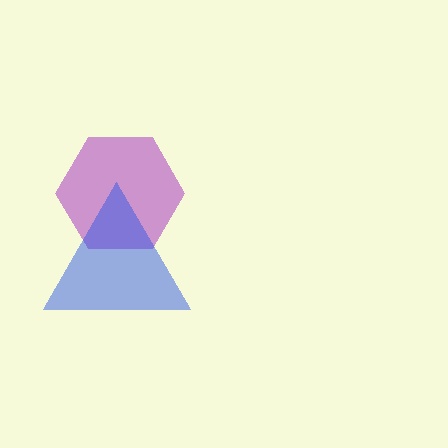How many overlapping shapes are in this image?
There are 2 overlapping shapes in the image.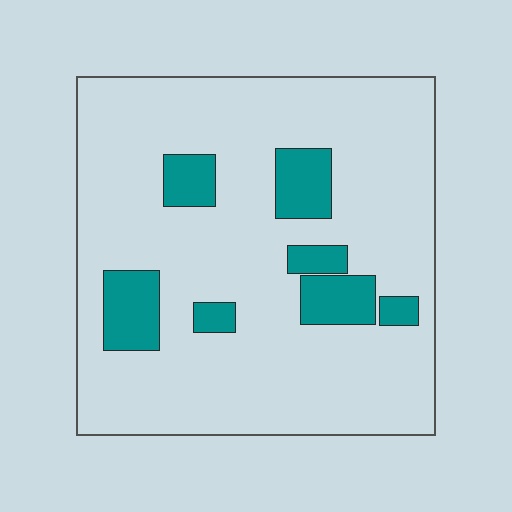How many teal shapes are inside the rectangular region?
7.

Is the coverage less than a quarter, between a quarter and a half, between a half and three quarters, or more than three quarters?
Less than a quarter.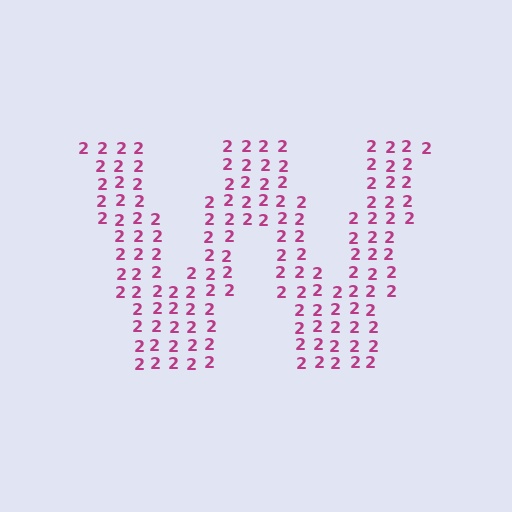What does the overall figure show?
The overall figure shows the letter W.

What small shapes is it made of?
It is made of small digit 2's.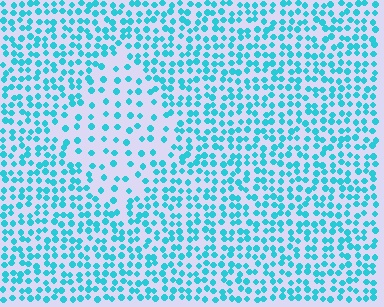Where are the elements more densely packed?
The elements are more densely packed outside the diamond boundary.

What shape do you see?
I see a diamond.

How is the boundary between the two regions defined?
The boundary is defined by a change in element density (approximately 2.1x ratio). All elements are the same color, size, and shape.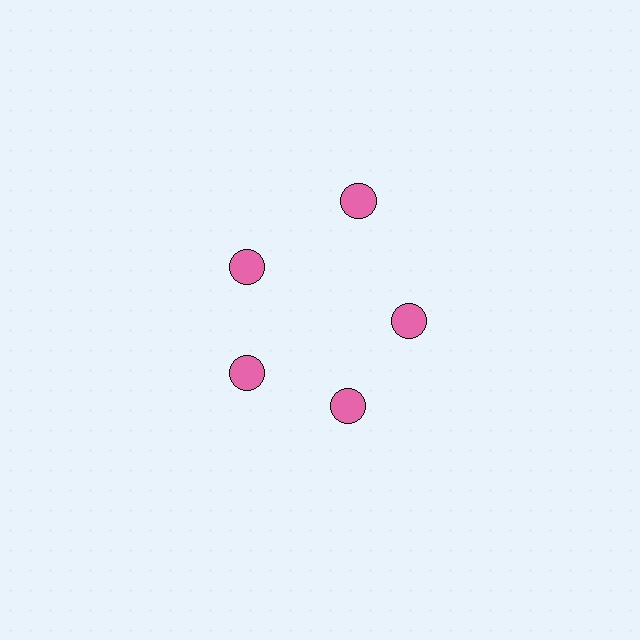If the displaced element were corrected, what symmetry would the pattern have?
It would have 5-fold rotational symmetry — the pattern would map onto itself every 72 degrees.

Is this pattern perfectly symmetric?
No. The 5 pink circles are arranged in a ring, but one element near the 1 o'clock position is pushed outward from the center, breaking the 5-fold rotational symmetry.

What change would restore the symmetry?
The symmetry would be restored by moving it inward, back onto the ring so that all 5 circles sit at equal angles and equal distance from the center.